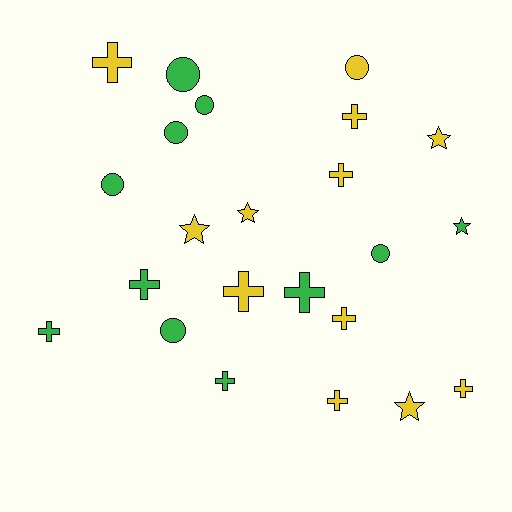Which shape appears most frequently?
Cross, with 11 objects.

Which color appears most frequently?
Yellow, with 12 objects.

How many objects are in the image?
There are 23 objects.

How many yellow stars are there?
There are 4 yellow stars.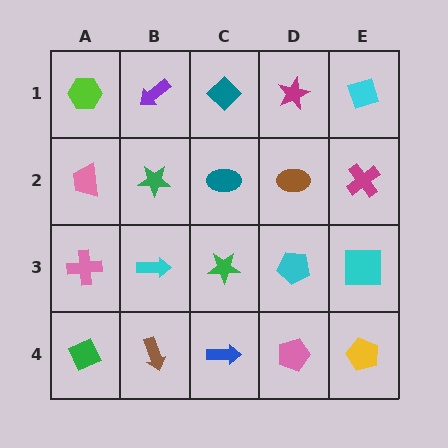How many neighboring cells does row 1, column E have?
2.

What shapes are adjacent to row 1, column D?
A brown ellipse (row 2, column D), a teal diamond (row 1, column C), a cyan diamond (row 1, column E).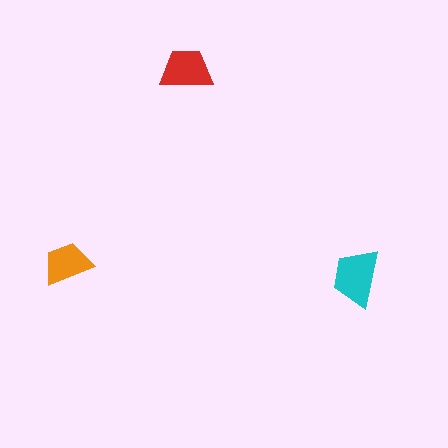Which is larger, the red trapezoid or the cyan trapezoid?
The cyan one.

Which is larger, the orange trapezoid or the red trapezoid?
The red one.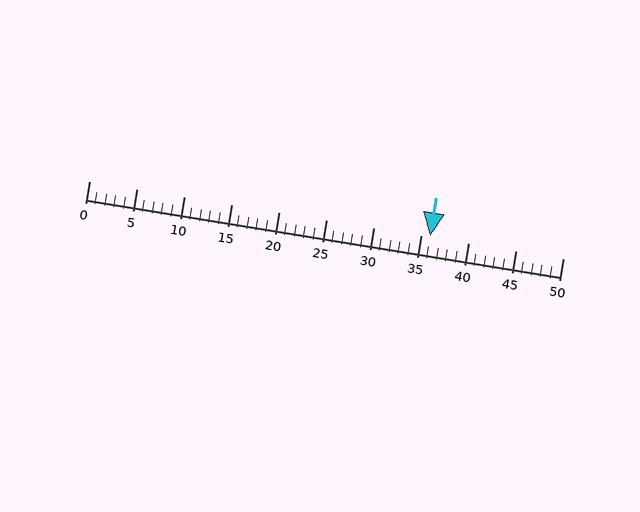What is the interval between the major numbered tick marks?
The major tick marks are spaced 5 units apart.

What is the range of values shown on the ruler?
The ruler shows values from 0 to 50.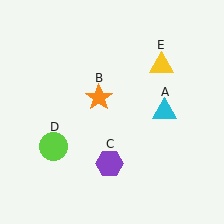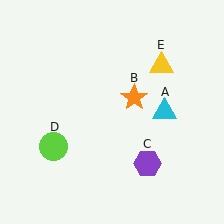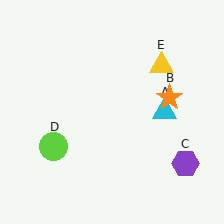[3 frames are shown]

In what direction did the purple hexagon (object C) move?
The purple hexagon (object C) moved right.